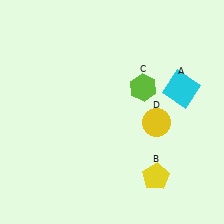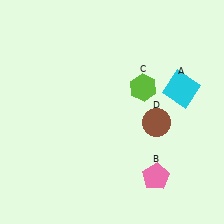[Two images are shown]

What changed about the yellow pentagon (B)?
In Image 1, B is yellow. In Image 2, it changed to pink.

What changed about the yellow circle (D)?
In Image 1, D is yellow. In Image 2, it changed to brown.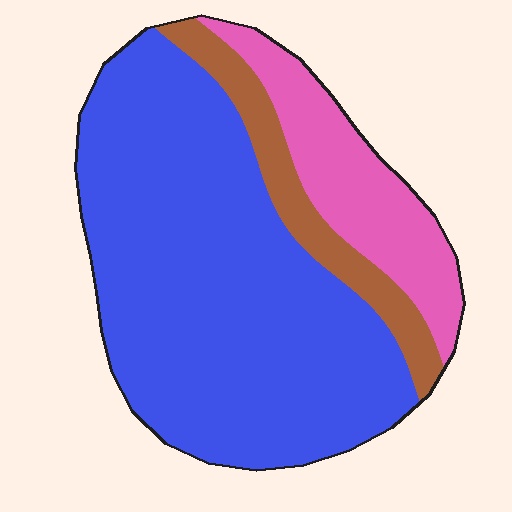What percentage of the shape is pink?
Pink takes up about one fifth (1/5) of the shape.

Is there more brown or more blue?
Blue.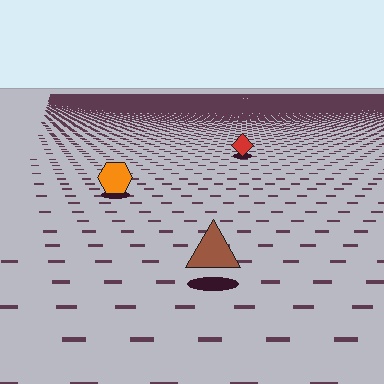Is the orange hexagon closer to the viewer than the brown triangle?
No. The brown triangle is closer — you can tell from the texture gradient: the ground texture is coarser near it.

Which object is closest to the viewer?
The brown triangle is closest. The texture marks near it are larger and more spread out.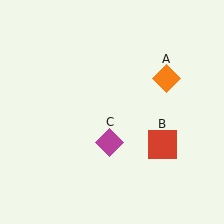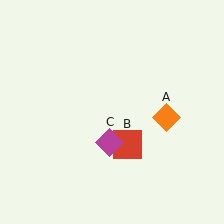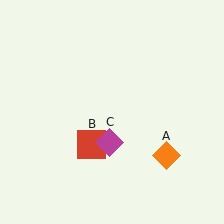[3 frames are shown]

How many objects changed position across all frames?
2 objects changed position: orange diamond (object A), red square (object B).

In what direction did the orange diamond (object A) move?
The orange diamond (object A) moved down.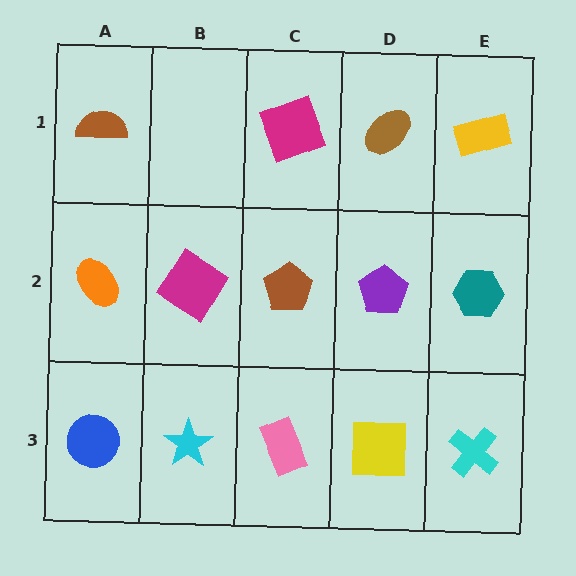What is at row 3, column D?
A yellow square.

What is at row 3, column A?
A blue circle.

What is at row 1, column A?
A brown semicircle.